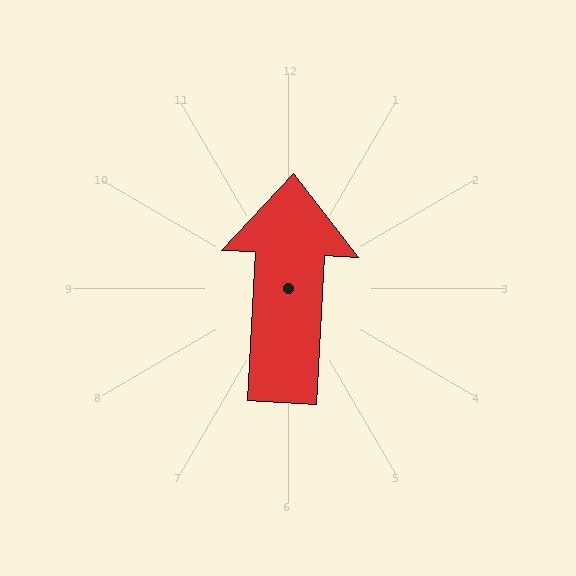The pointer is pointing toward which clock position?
Roughly 12 o'clock.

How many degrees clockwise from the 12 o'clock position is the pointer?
Approximately 3 degrees.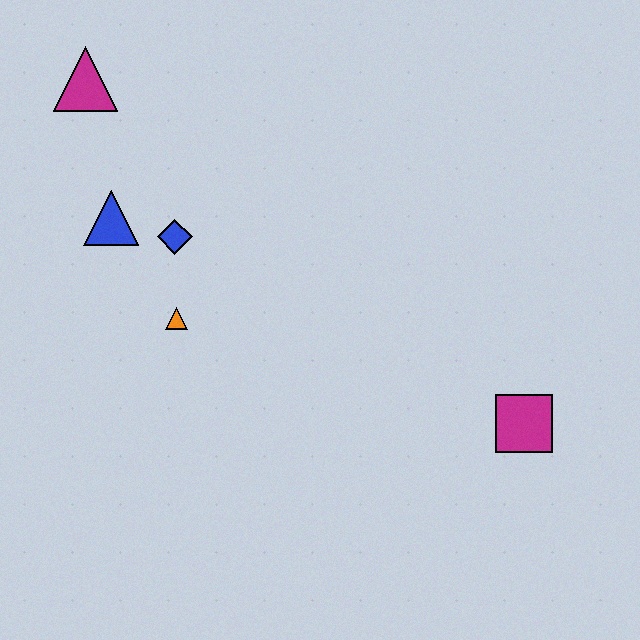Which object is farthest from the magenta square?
The magenta triangle is farthest from the magenta square.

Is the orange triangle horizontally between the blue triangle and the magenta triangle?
No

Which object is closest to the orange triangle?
The blue diamond is closest to the orange triangle.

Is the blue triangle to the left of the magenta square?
Yes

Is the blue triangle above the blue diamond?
Yes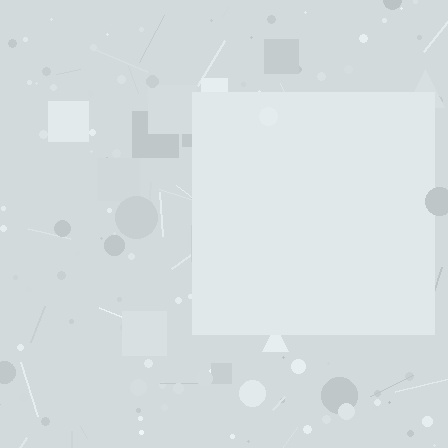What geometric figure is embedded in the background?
A square is embedded in the background.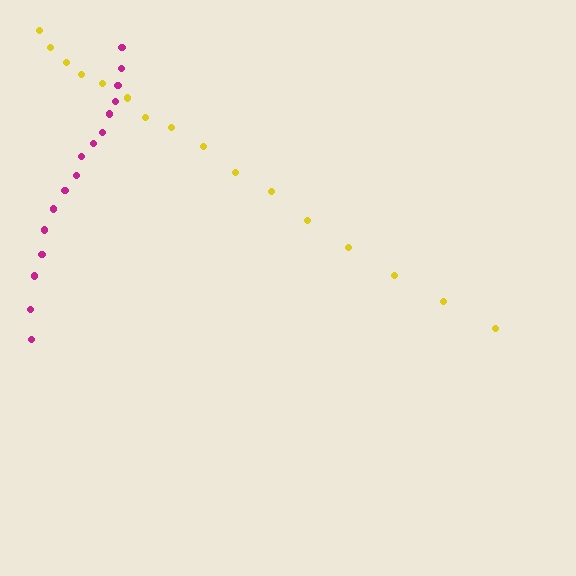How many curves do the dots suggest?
There are 2 distinct paths.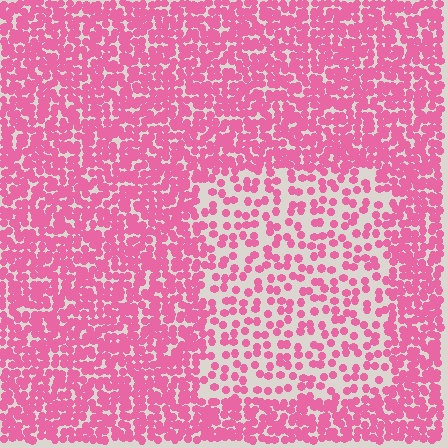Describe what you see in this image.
The image contains small pink elements arranged at two different densities. A rectangle-shaped region is visible where the elements are less densely packed than the surrounding area.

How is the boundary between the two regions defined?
The boundary is defined by a change in element density (approximately 2.2x ratio). All elements are the same color, size, and shape.